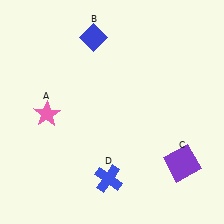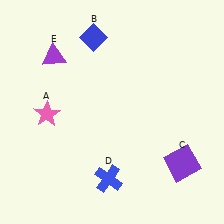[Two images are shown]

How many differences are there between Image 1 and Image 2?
There is 1 difference between the two images.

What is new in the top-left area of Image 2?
A purple triangle (E) was added in the top-left area of Image 2.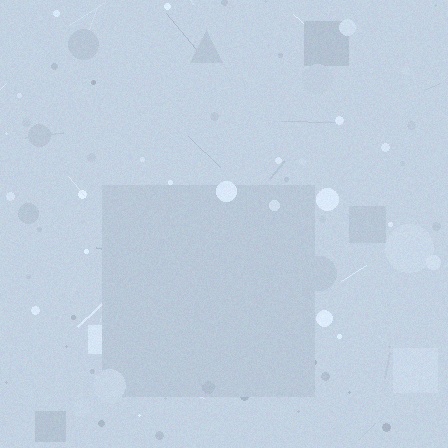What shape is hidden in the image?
A square is hidden in the image.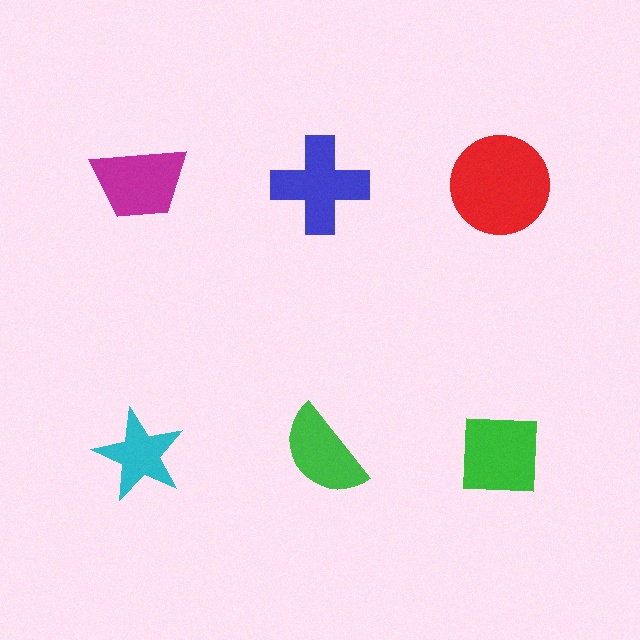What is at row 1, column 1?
A magenta trapezoid.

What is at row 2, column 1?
A cyan star.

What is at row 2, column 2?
A green semicircle.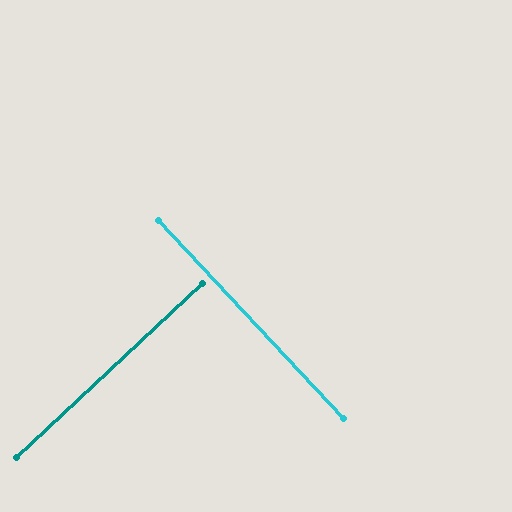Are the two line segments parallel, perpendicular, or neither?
Perpendicular — they meet at approximately 90°.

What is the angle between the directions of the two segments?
Approximately 90 degrees.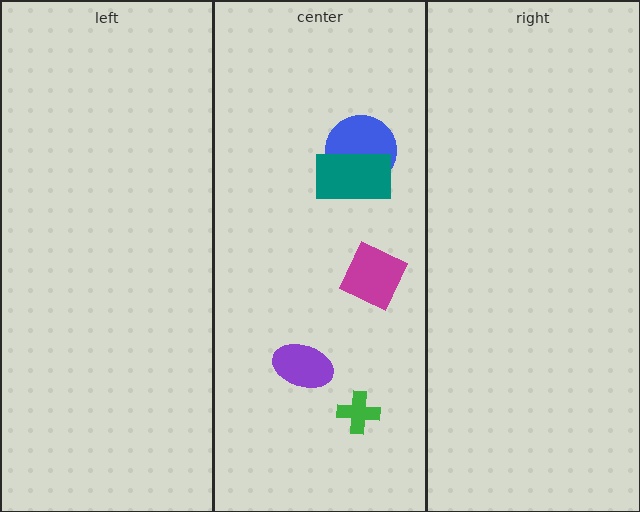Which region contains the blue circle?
The center region.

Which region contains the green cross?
The center region.